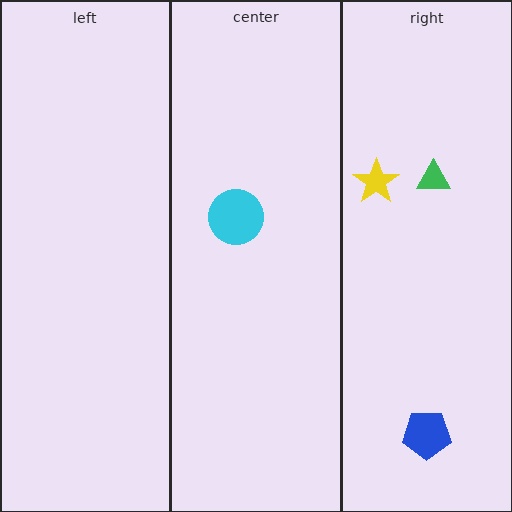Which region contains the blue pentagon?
The right region.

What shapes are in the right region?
The blue pentagon, the yellow star, the green triangle.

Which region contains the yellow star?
The right region.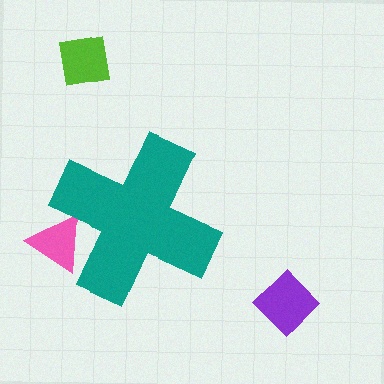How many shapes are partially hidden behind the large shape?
1 shape is partially hidden.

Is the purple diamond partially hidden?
No, the purple diamond is fully visible.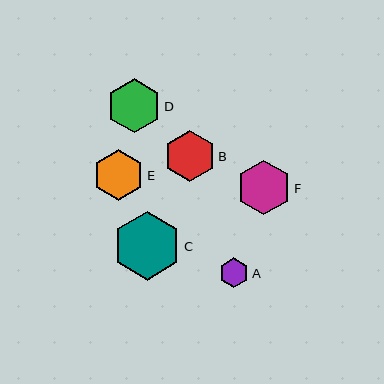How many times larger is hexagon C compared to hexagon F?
Hexagon C is approximately 1.3 times the size of hexagon F.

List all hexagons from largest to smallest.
From largest to smallest: C, F, D, B, E, A.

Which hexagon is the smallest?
Hexagon A is the smallest with a size of approximately 30 pixels.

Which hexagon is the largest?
Hexagon C is the largest with a size of approximately 68 pixels.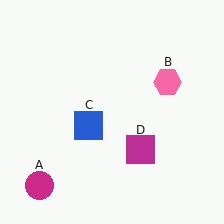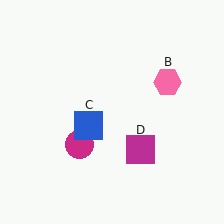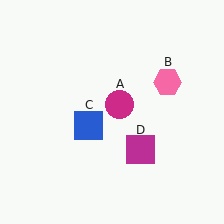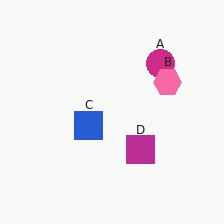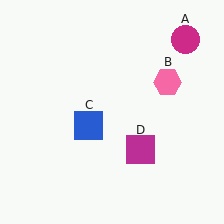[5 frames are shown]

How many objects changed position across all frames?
1 object changed position: magenta circle (object A).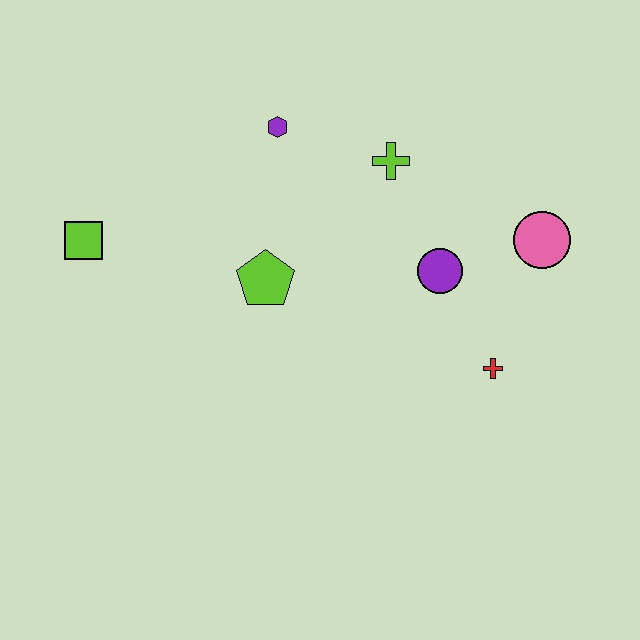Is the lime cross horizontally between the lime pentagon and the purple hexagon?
No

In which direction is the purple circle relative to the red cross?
The purple circle is above the red cross.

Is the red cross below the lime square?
Yes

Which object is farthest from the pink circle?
The lime square is farthest from the pink circle.